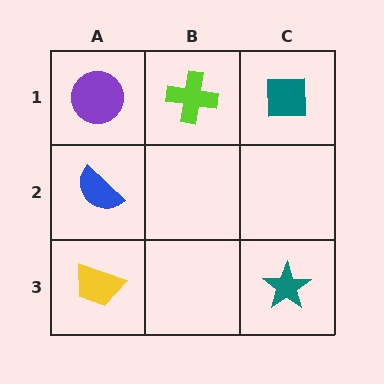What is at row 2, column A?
A blue semicircle.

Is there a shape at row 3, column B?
No, that cell is empty.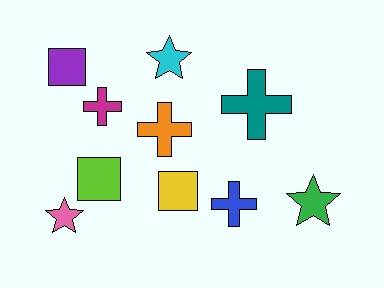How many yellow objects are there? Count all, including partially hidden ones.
There is 1 yellow object.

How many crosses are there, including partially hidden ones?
There are 4 crosses.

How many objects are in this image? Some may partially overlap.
There are 10 objects.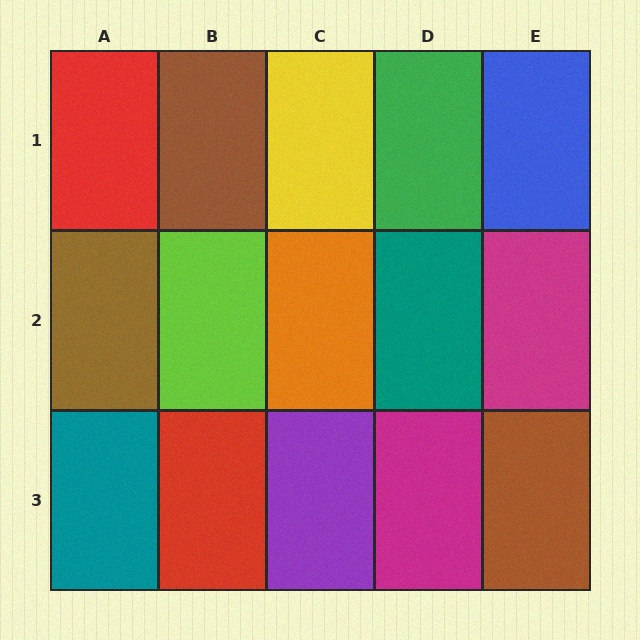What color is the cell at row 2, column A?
Brown.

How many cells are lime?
1 cell is lime.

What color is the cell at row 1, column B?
Brown.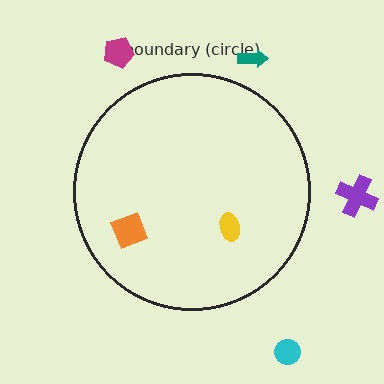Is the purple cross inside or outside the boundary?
Outside.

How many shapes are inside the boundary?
2 inside, 4 outside.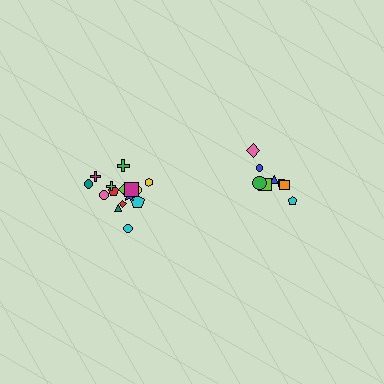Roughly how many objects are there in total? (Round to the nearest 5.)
Roughly 25 objects in total.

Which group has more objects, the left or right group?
The left group.